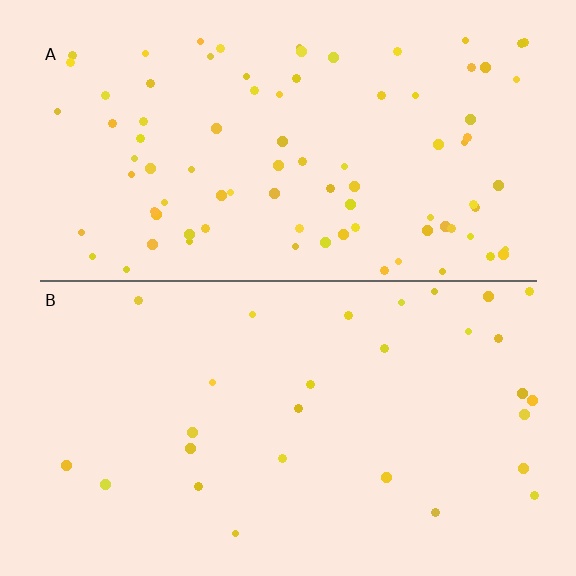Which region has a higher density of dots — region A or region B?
A (the top).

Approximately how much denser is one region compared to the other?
Approximately 3.0× — region A over region B.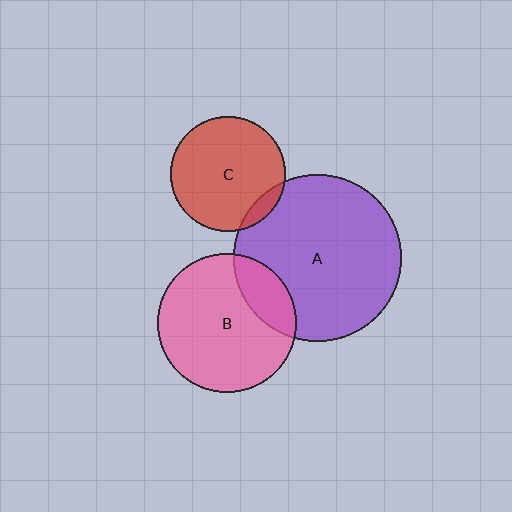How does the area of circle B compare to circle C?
Approximately 1.5 times.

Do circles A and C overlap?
Yes.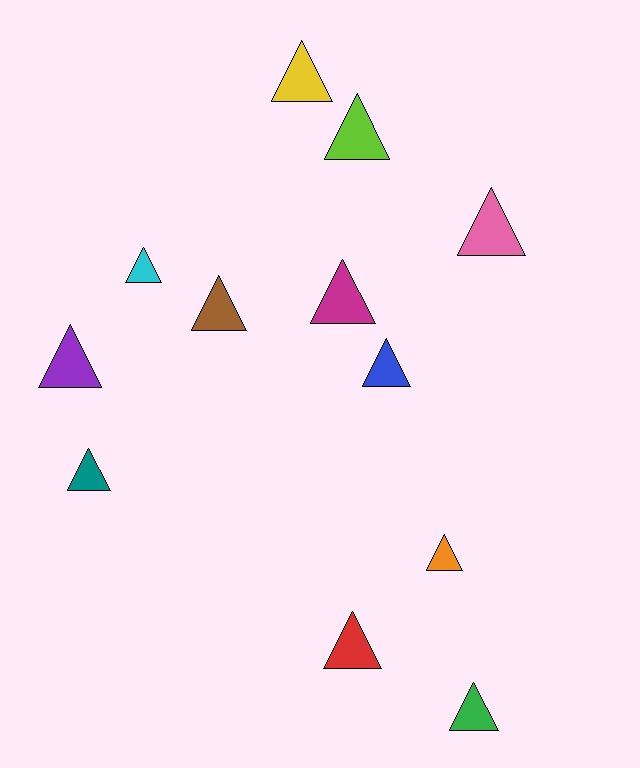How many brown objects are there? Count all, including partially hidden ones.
There is 1 brown object.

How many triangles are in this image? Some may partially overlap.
There are 12 triangles.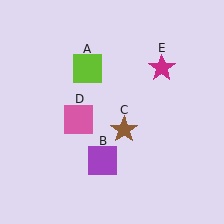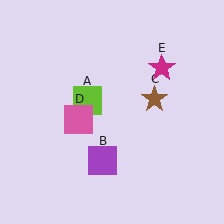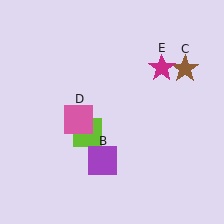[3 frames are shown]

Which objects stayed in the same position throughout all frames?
Purple square (object B) and pink square (object D) and magenta star (object E) remained stationary.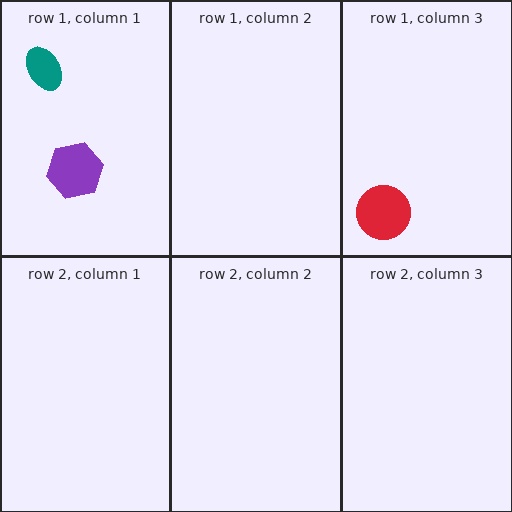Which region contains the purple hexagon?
The row 1, column 1 region.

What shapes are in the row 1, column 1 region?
The teal ellipse, the purple hexagon.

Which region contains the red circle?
The row 1, column 3 region.